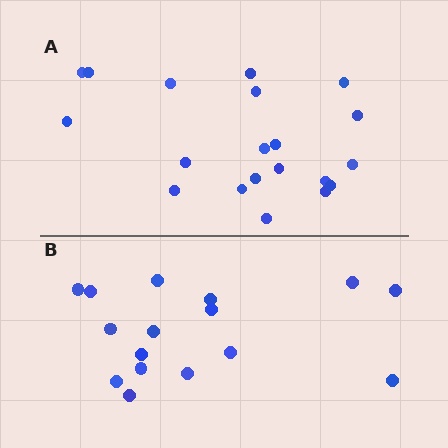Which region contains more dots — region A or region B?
Region A (the top region) has more dots.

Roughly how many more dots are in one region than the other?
Region A has about 4 more dots than region B.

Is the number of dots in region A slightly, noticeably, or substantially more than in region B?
Region A has noticeably more, but not dramatically so. The ratio is roughly 1.2 to 1.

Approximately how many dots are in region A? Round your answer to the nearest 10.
About 20 dots.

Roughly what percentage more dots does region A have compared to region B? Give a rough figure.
About 25% more.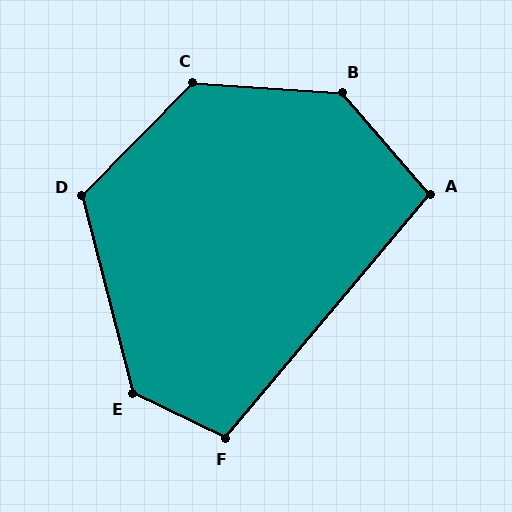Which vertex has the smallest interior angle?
A, at approximately 99 degrees.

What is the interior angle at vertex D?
Approximately 121 degrees (obtuse).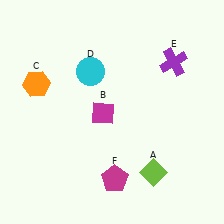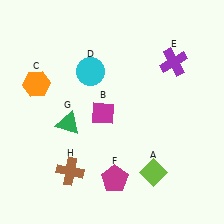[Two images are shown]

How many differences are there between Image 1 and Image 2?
There are 2 differences between the two images.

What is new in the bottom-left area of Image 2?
A brown cross (H) was added in the bottom-left area of Image 2.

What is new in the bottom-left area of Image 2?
A green triangle (G) was added in the bottom-left area of Image 2.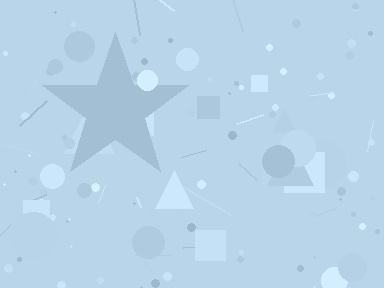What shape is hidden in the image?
A star is hidden in the image.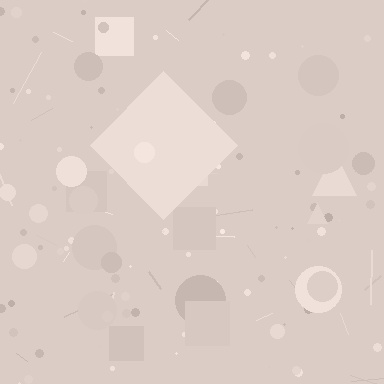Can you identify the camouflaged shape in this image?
The camouflaged shape is a diamond.